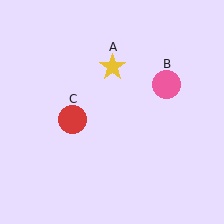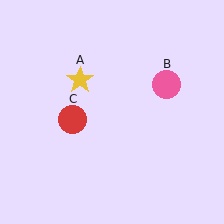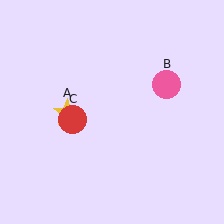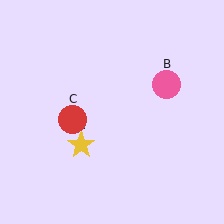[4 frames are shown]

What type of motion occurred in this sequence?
The yellow star (object A) rotated counterclockwise around the center of the scene.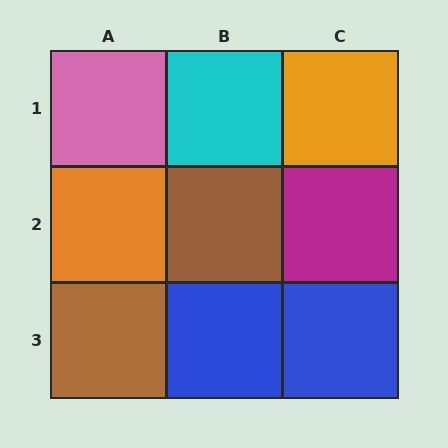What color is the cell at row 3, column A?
Brown.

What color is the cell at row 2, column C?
Magenta.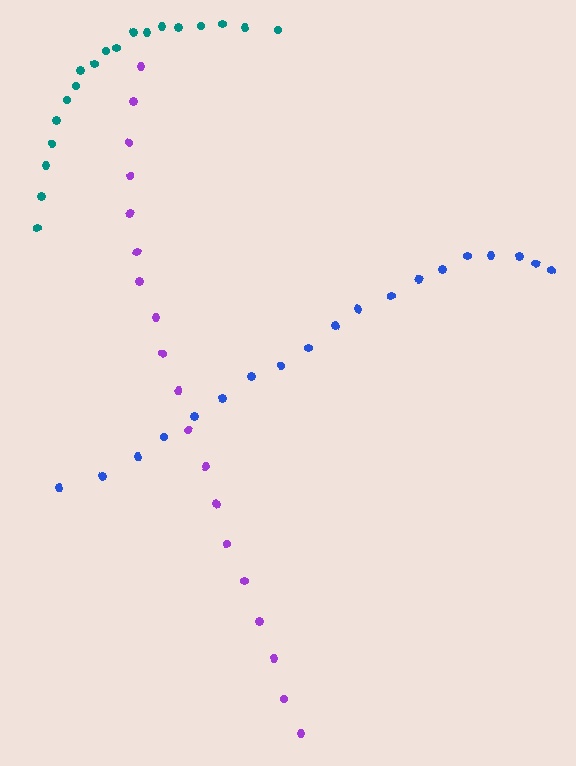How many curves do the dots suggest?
There are 3 distinct paths.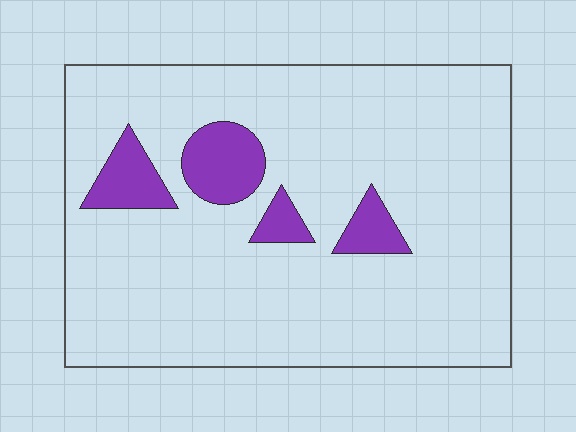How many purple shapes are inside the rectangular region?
4.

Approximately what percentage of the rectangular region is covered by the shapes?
Approximately 10%.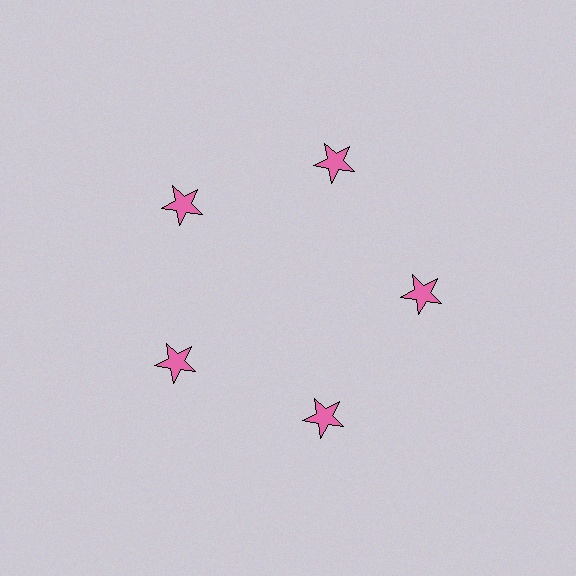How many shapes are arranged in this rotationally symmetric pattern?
There are 5 shapes, arranged in 5 groups of 1.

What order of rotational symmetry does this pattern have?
This pattern has 5-fold rotational symmetry.